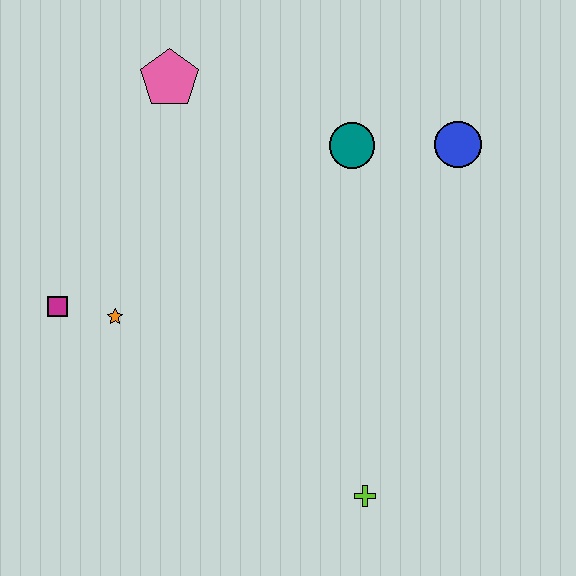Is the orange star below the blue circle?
Yes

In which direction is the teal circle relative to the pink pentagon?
The teal circle is to the right of the pink pentagon.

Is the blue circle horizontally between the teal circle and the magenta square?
No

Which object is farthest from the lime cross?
The pink pentagon is farthest from the lime cross.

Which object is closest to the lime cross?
The orange star is closest to the lime cross.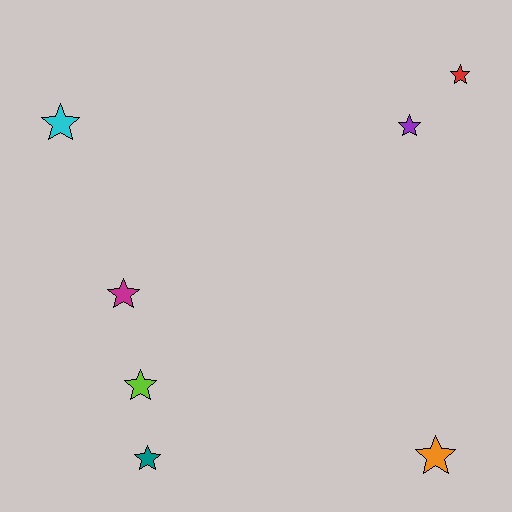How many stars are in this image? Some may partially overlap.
There are 7 stars.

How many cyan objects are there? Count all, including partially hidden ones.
There is 1 cyan object.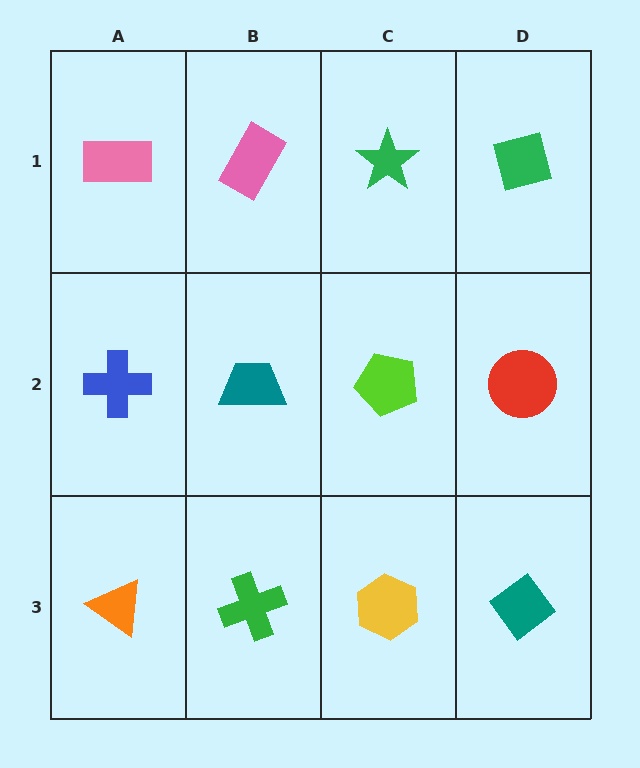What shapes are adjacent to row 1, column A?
A blue cross (row 2, column A), a pink rectangle (row 1, column B).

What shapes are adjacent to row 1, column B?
A teal trapezoid (row 2, column B), a pink rectangle (row 1, column A), a green star (row 1, column C).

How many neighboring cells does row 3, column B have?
3.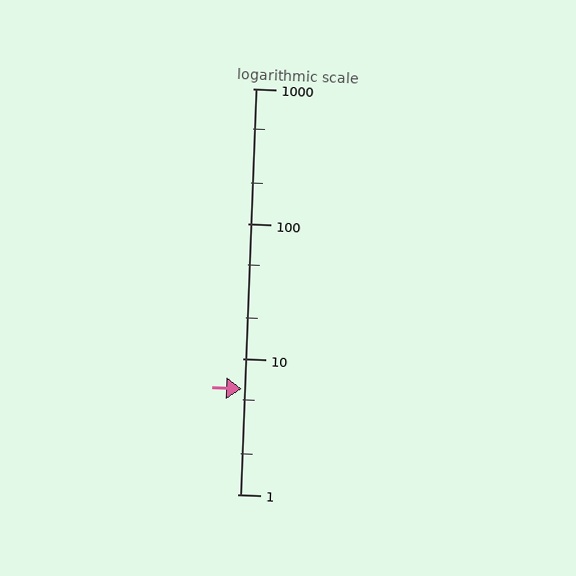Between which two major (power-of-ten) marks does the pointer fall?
The pointer is between 1 and 10.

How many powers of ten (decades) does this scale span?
The scale spans 3 decades, from 1 to 1000.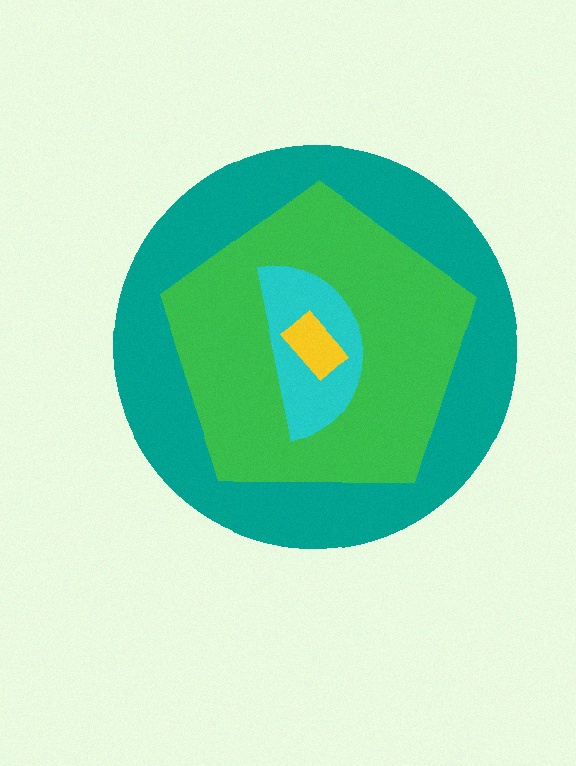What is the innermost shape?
The yellow rectangle.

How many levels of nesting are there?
4.